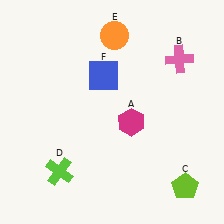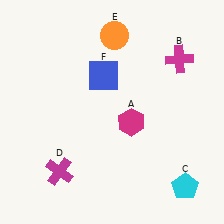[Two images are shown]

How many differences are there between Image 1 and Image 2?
There are 3 differences between the two images.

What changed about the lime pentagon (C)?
In Image 1, C is lime. In Image 2, it changed to cyan.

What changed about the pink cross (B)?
In Image 1, B is pink. In Image 2, it changed to magenta.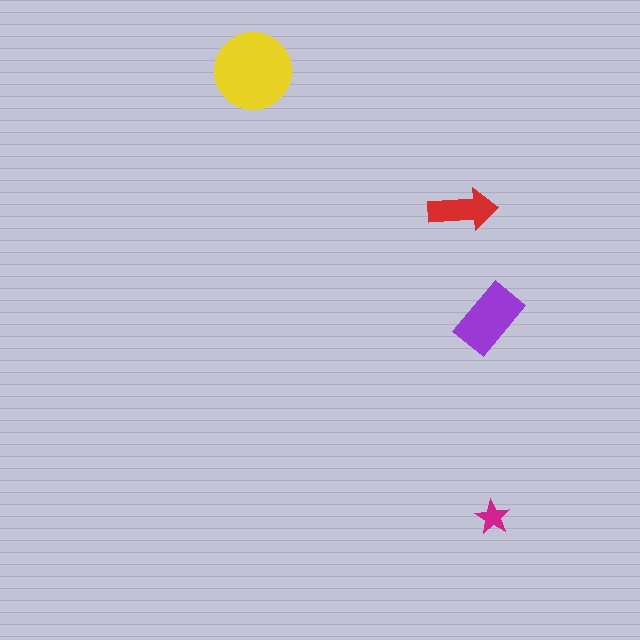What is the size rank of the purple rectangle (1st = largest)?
2nd.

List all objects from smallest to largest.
The magenta star, the red arrow, the purple rectangle, the yellow circle.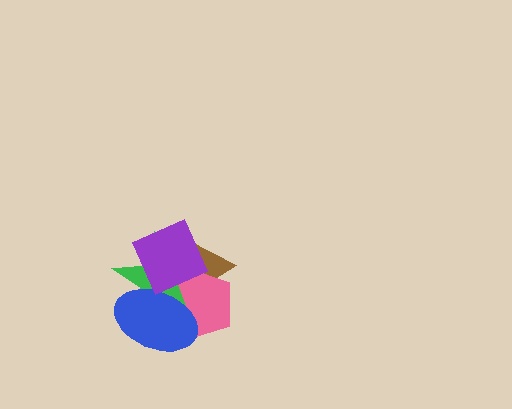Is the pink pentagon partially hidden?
Yes, it is partially covered by another shape.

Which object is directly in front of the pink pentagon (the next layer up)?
The green star is directly in front of the pink pentagon.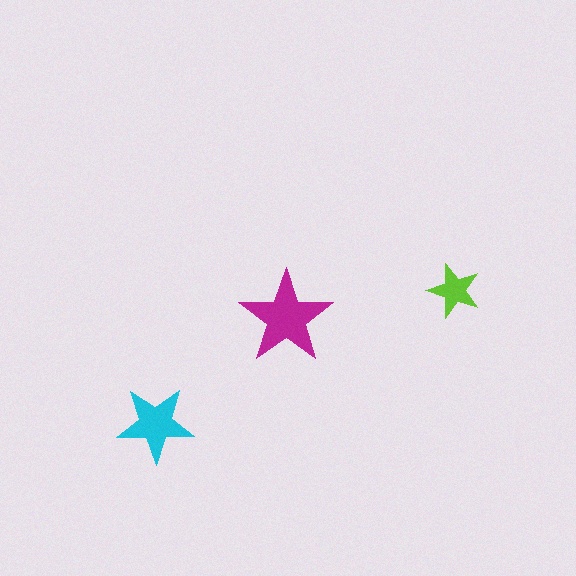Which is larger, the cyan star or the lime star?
The cyan one.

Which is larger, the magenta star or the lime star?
The magenta one.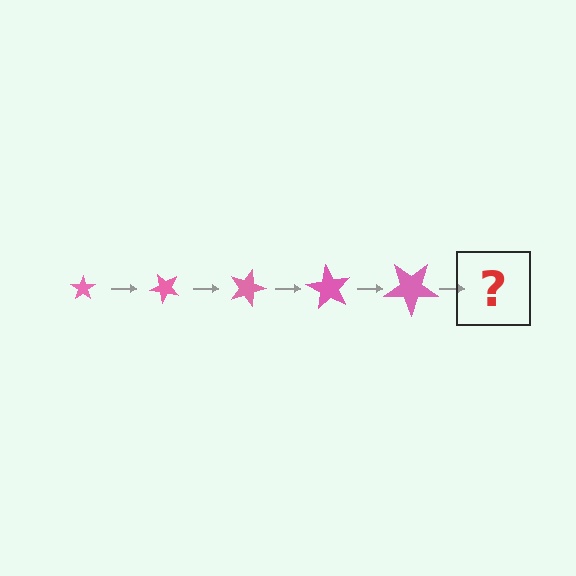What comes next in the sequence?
The next element should be a star, larger than the previous one and rotated 225 degrees from the start.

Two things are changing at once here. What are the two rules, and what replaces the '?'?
The two rules are that the star grows larger each step and it rotates 45 degrees each step. The '?' should be a star, larger than the previous one and rotated 225 degrees from the start.